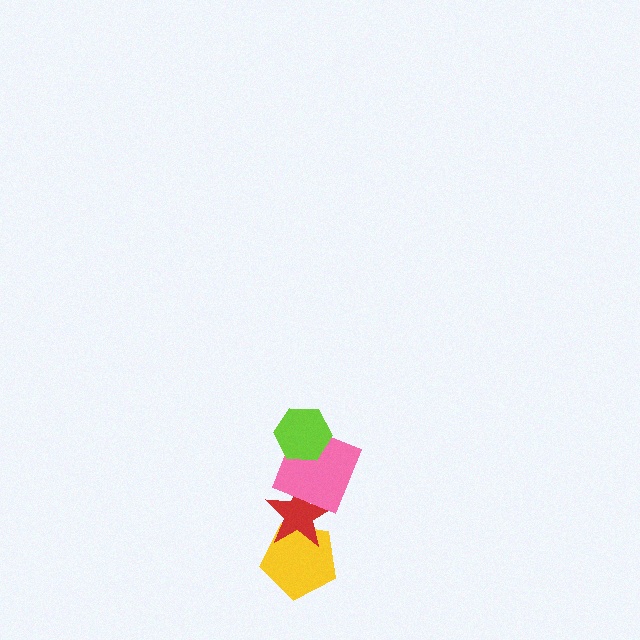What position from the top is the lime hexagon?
The lime hexagon is 1st from the top.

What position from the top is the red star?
The red star is 3rd from the top.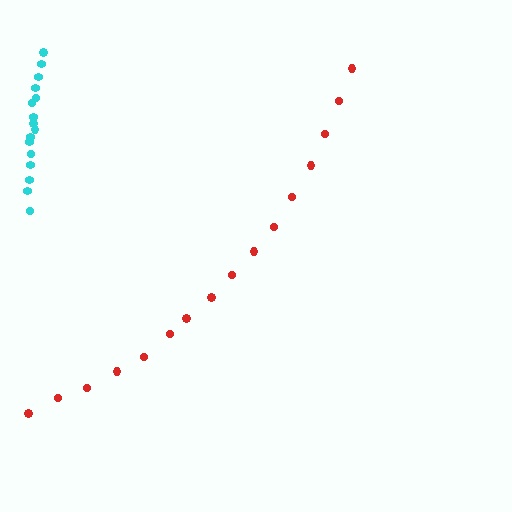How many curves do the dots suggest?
There are 2 distinct paths.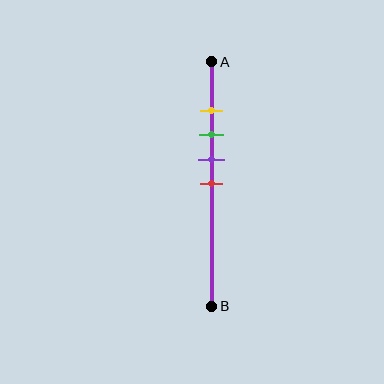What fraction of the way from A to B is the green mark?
The green mark is approximately 30% (0.3) of the way from A to B.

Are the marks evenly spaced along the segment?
Yes, the marks are approximately evenly spaced.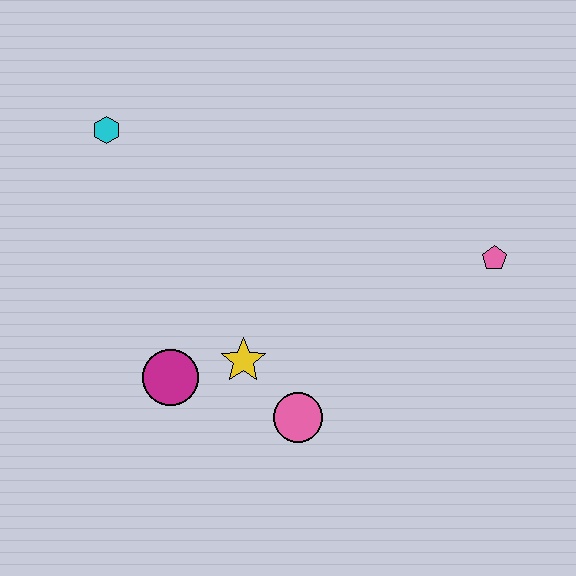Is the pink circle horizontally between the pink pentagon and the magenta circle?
Yes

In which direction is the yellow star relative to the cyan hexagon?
The yellow star is below the cyan hexagon.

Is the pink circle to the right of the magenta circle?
Yes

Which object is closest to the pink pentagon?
The pink circle is closest to the pink pentagon.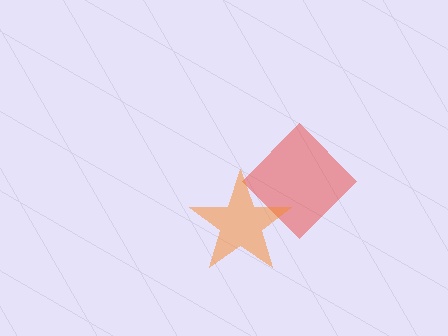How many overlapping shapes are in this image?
There are 2 overlapping shapes in the image.